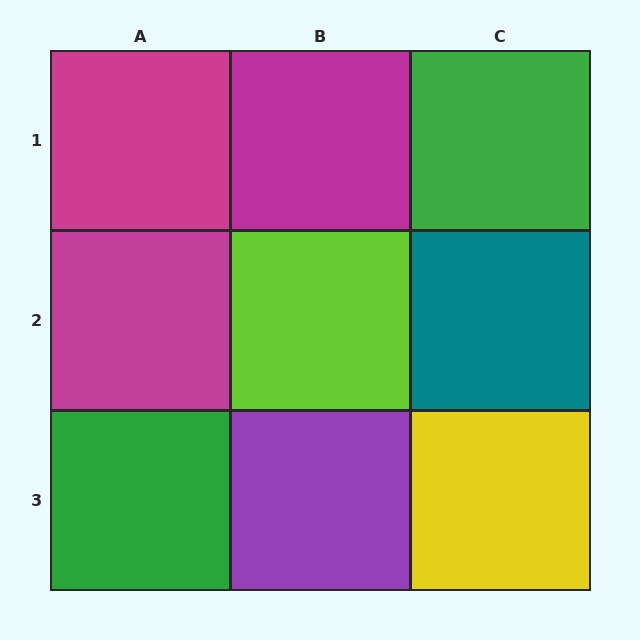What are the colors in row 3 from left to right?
Green, purple, yellow.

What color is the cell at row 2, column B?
Lime.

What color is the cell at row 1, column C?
Green.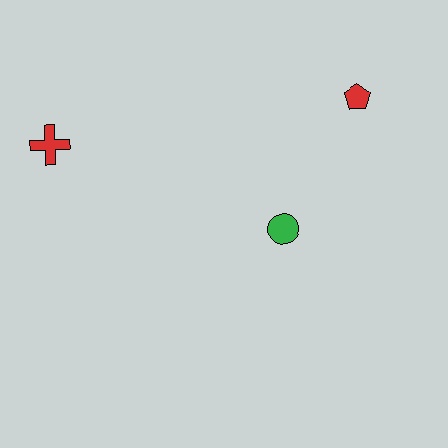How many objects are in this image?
There are 3 objects.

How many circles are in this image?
There is 1 circle.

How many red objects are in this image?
There are 2 red objects.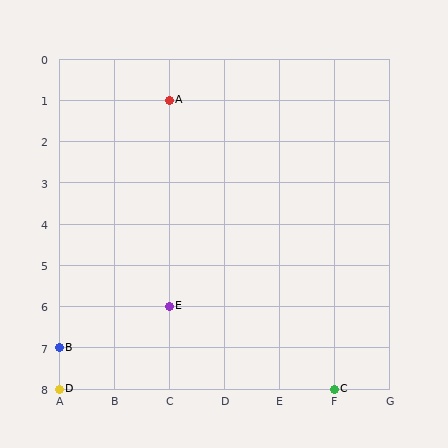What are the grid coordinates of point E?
Point E is at grid coordinates (C, 6).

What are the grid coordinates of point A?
Point A is at grid coordinates (C, 1).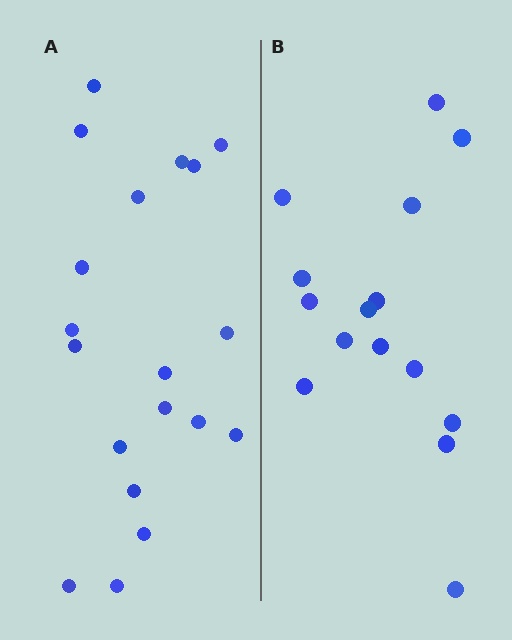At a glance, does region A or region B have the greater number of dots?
Region A (the left region) has more dots.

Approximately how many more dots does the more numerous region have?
Region A has about 4 more dots than region B.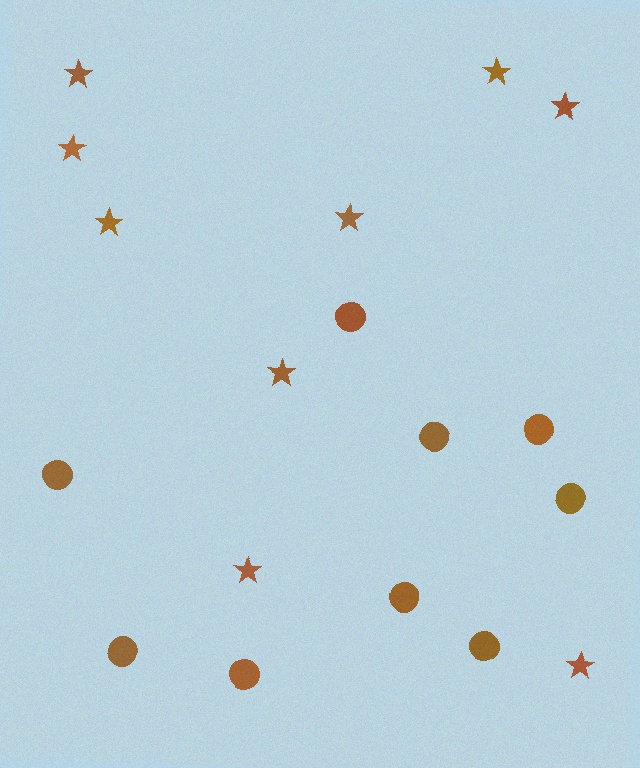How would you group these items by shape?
There are 2 groups: one group of circles (9) and one group of stars (9).